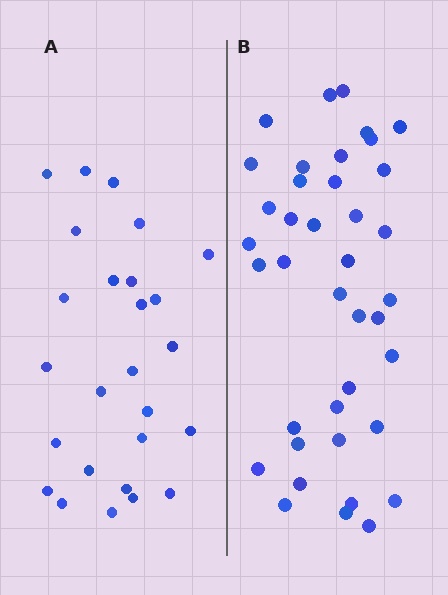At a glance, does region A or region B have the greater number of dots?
Region B (the right region) has more dots.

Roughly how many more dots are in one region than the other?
Region B has approximately 15 more dots than region A.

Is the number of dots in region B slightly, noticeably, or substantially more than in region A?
Region B has substantially more. The ratio is roughly 1.5 to 1.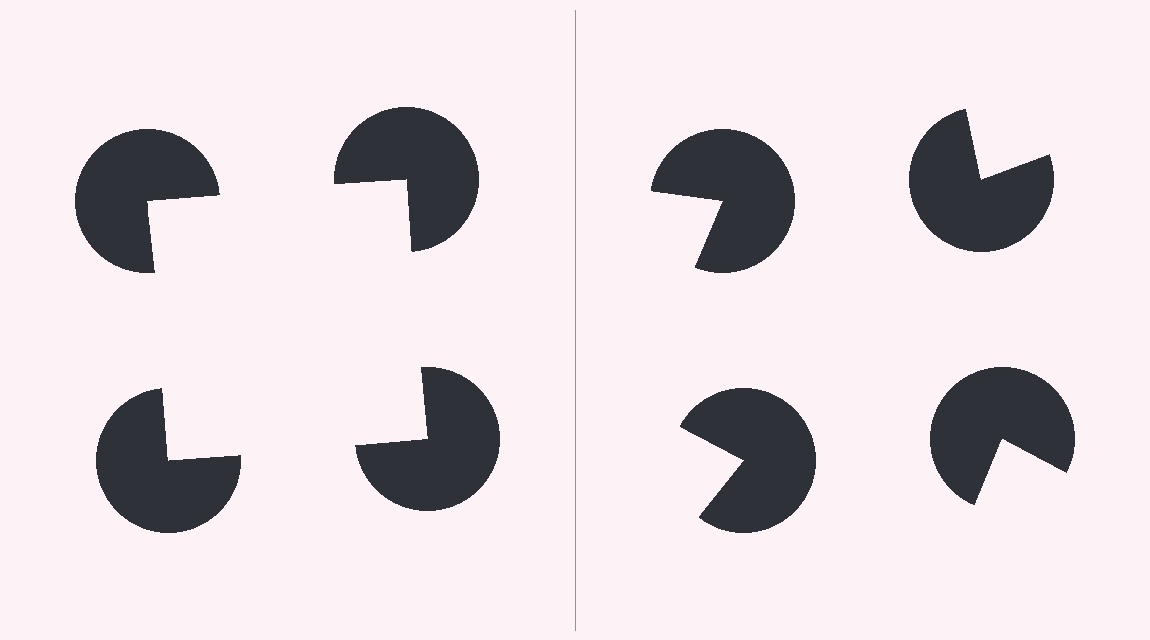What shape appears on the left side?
An illusory square.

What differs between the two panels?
The pac-man discs are positioned identically on both sides; only the wedge orientations differ. On the left they align to a square; on the right they are misaligned.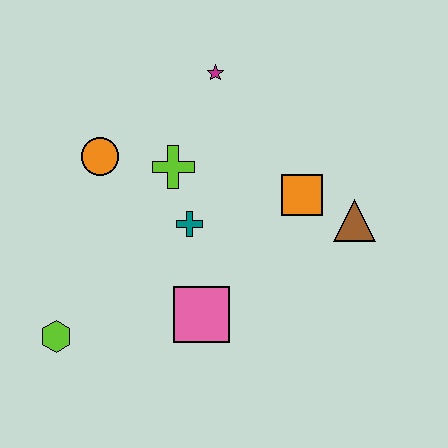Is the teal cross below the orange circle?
Yes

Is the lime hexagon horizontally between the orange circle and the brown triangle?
No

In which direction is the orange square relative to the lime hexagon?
The orange square is to the right of the lime hexagon.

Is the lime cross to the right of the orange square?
No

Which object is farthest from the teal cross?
The lime hexagon is farthest from the teal cross.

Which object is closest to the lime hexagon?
The pink square is closest to the lime hexagon.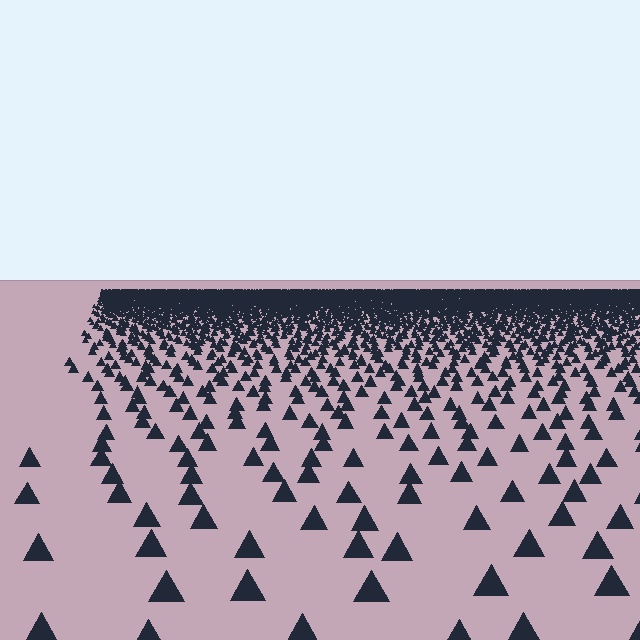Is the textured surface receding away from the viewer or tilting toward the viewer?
The surface is receding away from the viewer. Texture elements get smaller and denser toward the top.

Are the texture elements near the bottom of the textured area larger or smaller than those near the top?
Larger. Near the bottom, elements are closer to the viewer and appear at a bigger on-screen size.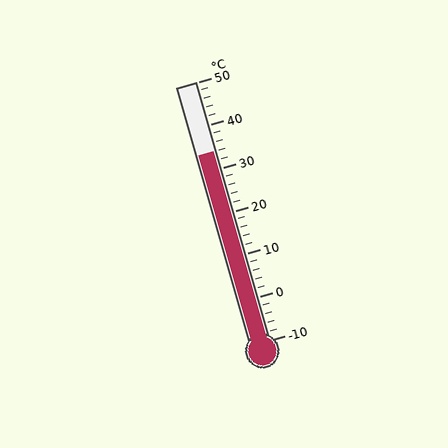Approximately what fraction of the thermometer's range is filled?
The thermometer is filled to approximately 75% of its range.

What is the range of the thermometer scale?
The thermometer scale ranges from -10°C to 50°C.